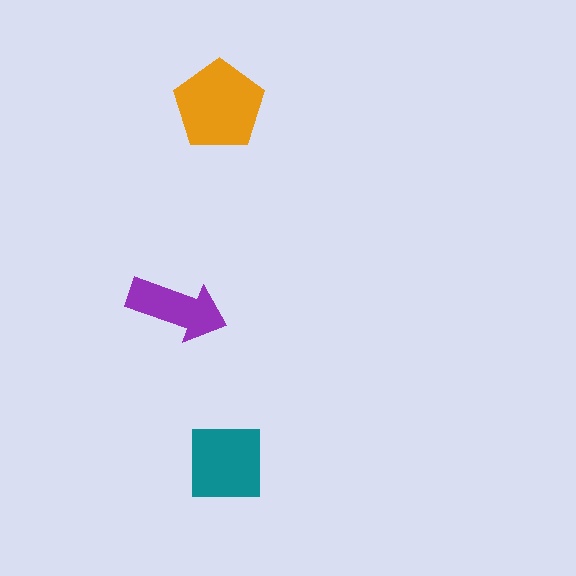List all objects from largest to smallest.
The orange pentagon, the teal square, the purple arrow.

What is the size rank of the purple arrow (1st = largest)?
3rd.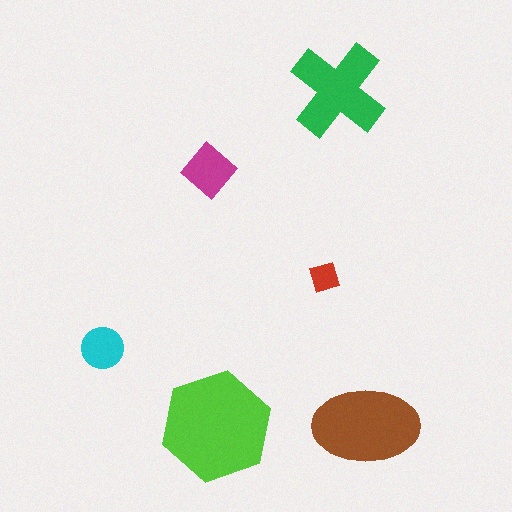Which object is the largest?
The lime hexagon.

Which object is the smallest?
The red diamond.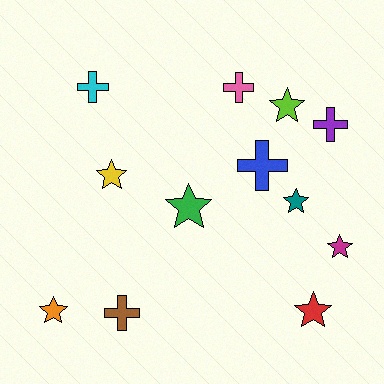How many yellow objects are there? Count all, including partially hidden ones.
There is 1 yellow object.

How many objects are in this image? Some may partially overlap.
There are 12 objects.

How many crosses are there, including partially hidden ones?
There are 5 crosses.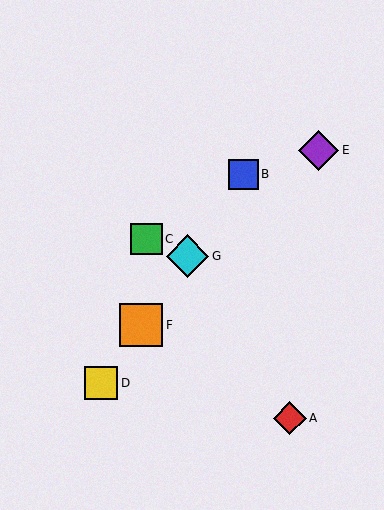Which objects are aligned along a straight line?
Objects B, D, F, G are aligned along a straight line.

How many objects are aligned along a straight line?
4 objects (B, D, F, G) are aligned along a straight line.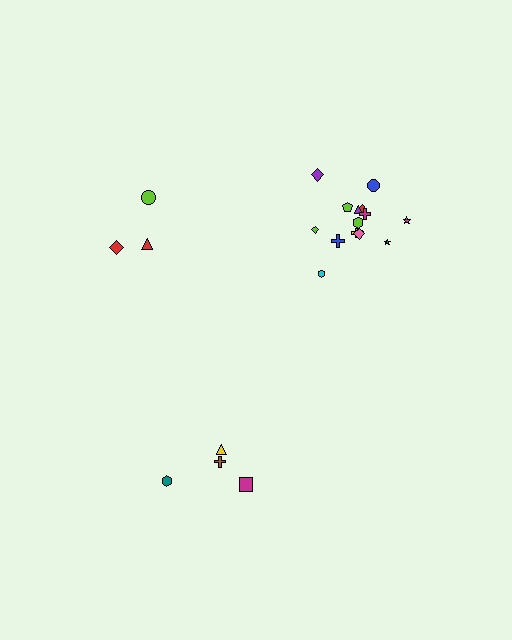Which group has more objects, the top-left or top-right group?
The top-right group.